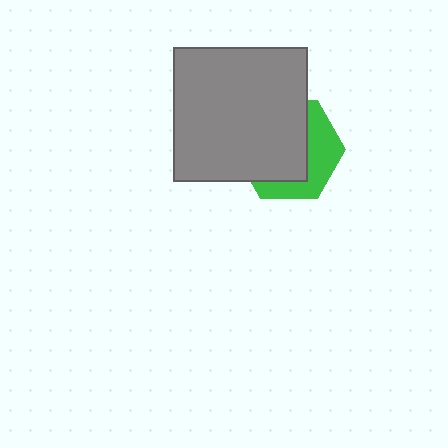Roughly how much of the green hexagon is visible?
A small part of it is visible (roughly 39%).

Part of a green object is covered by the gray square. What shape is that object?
It is a hexagon.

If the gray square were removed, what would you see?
You would see the complete green hexagon.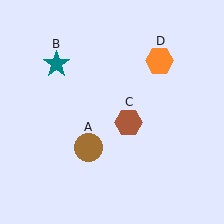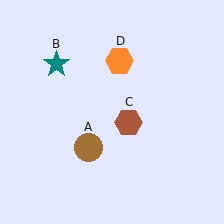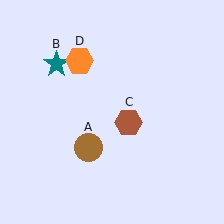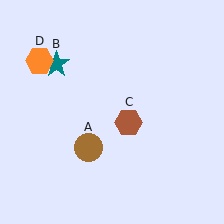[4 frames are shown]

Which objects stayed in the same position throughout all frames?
Brown circle (object A) and teal star (object B) and brown hexagon (object C) remained stationary.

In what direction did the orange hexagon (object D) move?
The orange hexagon (object D) moved left.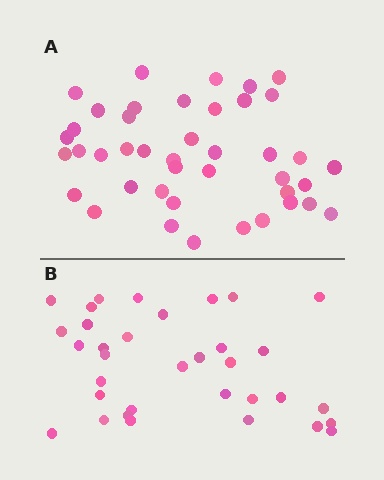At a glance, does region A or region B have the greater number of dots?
Region A (the top region) has more dots.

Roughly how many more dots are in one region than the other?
Region A has roughly 8 or so more dots than region B.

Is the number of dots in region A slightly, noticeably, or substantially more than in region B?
Region A has only slightly more — the two regions are fairly close. The ratio is roughly 1.2 to 1.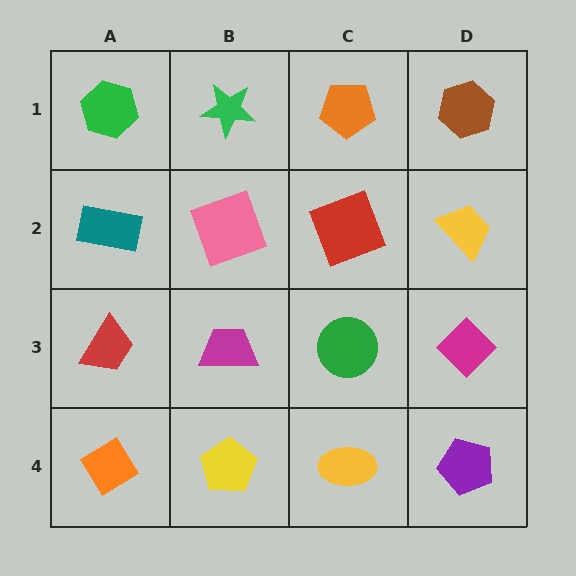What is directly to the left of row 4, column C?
A yellow pentagon.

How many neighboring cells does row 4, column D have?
2.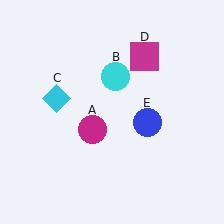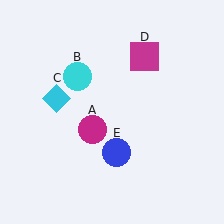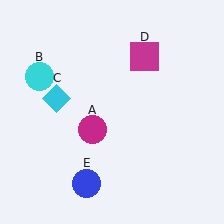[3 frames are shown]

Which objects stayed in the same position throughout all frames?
Magenta circle (object A) and cyan diamond (object C) and magenta square (object D) remained stationary.